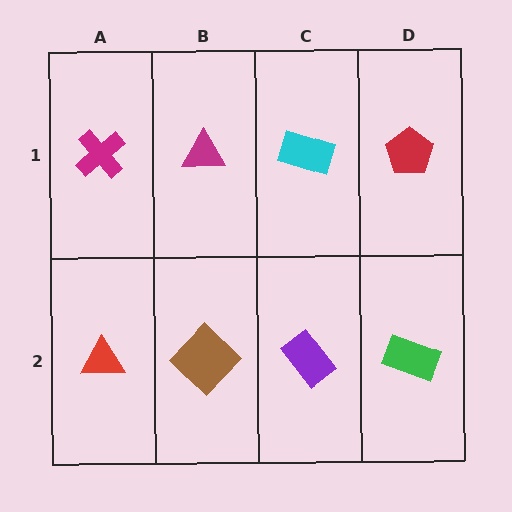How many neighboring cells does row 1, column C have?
3.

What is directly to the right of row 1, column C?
A red pentagon.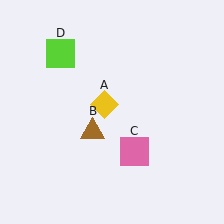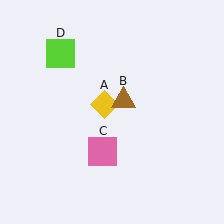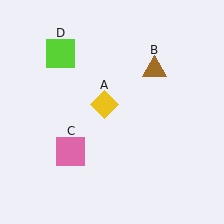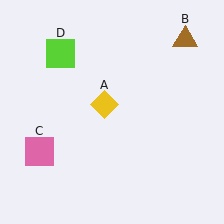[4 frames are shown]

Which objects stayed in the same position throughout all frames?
Yellow diamond (object A) and lime square (object D) remained stationary.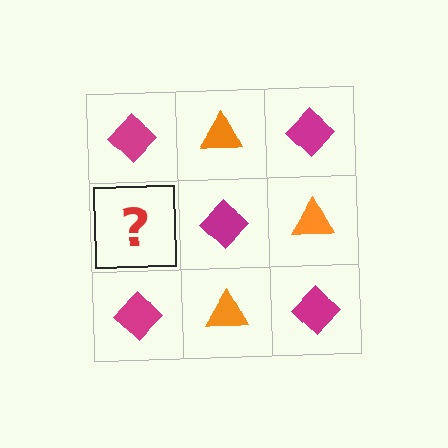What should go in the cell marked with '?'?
The missing cell should contain an orange triangle.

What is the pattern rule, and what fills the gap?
The rule is that it alternates magenta diamond and orange triangle in a checkerboard pattern. The gap should be filled with an orange triangle.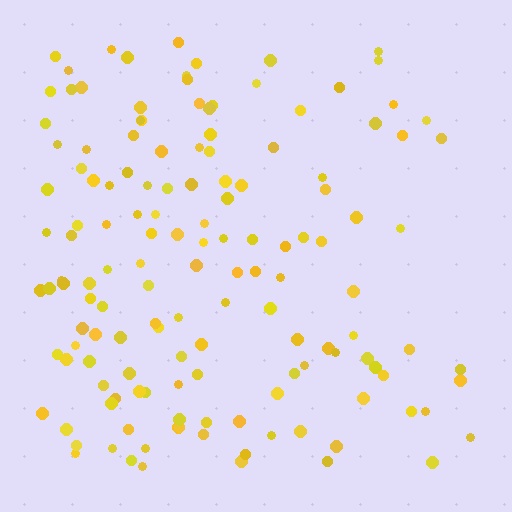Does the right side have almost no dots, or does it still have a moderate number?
Still a moderate number, just noticeably fewer than the left.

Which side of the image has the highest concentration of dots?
The left.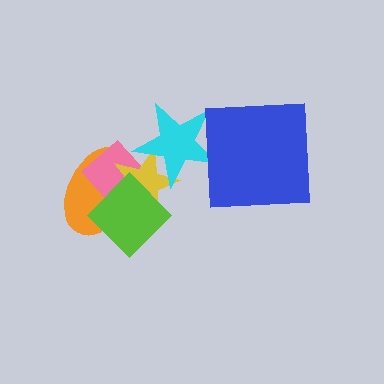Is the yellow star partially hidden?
Yes, it is partially covered by another shape.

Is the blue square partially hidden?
No, no other shape covers it.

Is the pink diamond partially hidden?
Yes, it is partially covered by another shape.